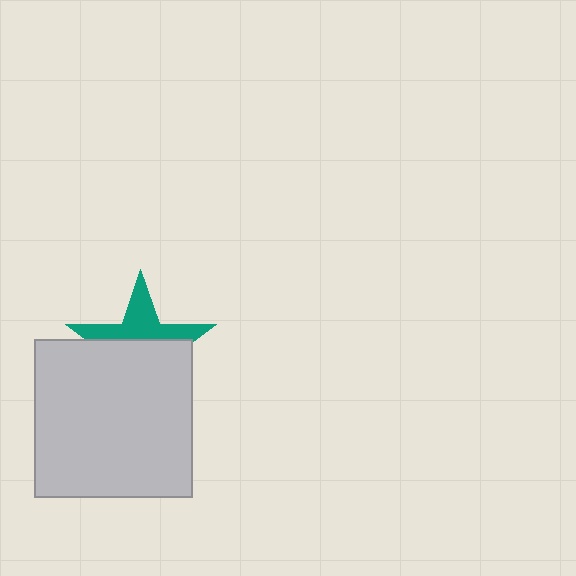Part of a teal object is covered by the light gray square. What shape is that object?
It is a star.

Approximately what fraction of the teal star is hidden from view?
Roughly 58% of the teal star is hidden behind the light gray square.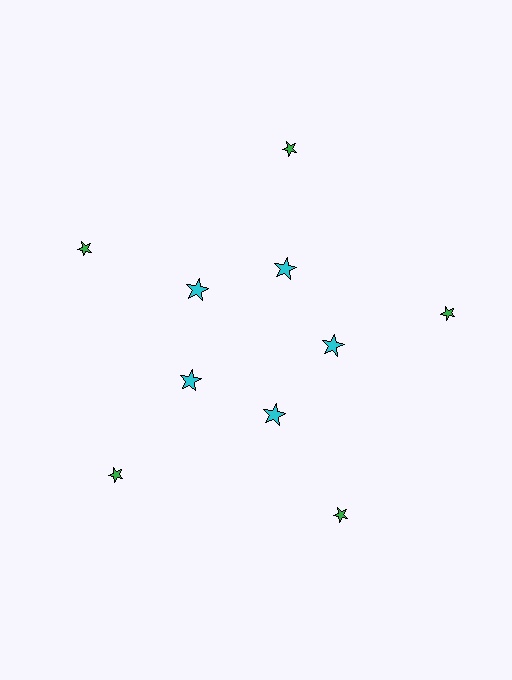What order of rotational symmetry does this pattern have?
This pattern has 5-fold rotational symmetry.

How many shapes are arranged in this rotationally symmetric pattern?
There are 10 shapes, arranged in 5 groups of 2.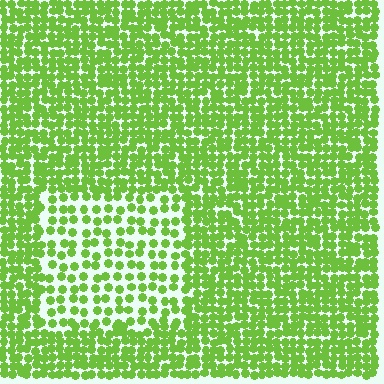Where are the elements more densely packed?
The elements are more densely packed outside the rectangle boundary.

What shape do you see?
I see a rectangle.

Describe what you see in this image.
The image contains small lime elements arranged at two different densities. A rectangle-shaped region is visible where the elements are less densely packed than the surrounding area.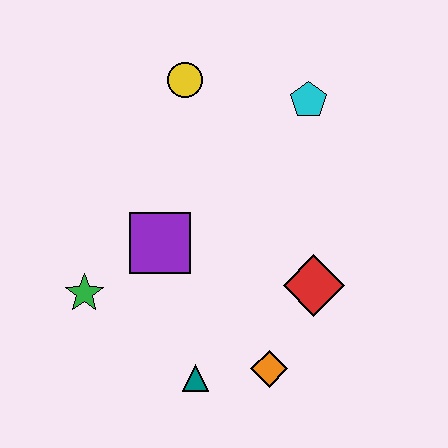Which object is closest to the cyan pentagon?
The yellow circle is closest to the cyan pentagon.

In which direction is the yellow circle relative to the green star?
The yellow circle is above the green star.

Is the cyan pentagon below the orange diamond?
No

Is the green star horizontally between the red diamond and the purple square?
No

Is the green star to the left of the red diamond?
Yes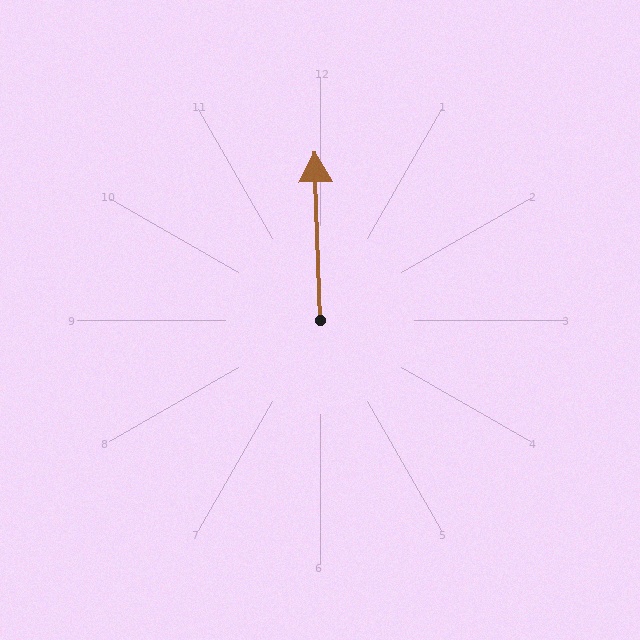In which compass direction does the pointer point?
North.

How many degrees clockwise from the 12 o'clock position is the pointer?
Approximately 358 degrees.